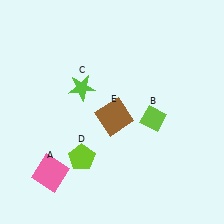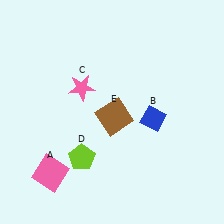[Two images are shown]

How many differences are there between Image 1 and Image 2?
There are 2 differences between the two images.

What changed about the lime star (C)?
In Image 1, C is lime. In Image 2, it changed to pink.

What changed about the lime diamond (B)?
In Image 1, B is lime. In Image 2, it changed to blue.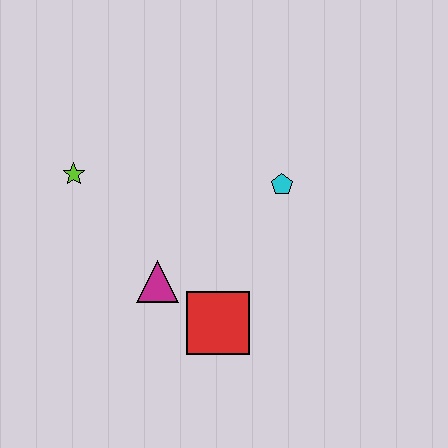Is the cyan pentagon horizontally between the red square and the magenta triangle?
No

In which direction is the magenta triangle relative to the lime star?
The magenta triangle is below the lime star.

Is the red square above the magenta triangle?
No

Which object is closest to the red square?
The magenta triangle is closest to the red square.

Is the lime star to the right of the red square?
No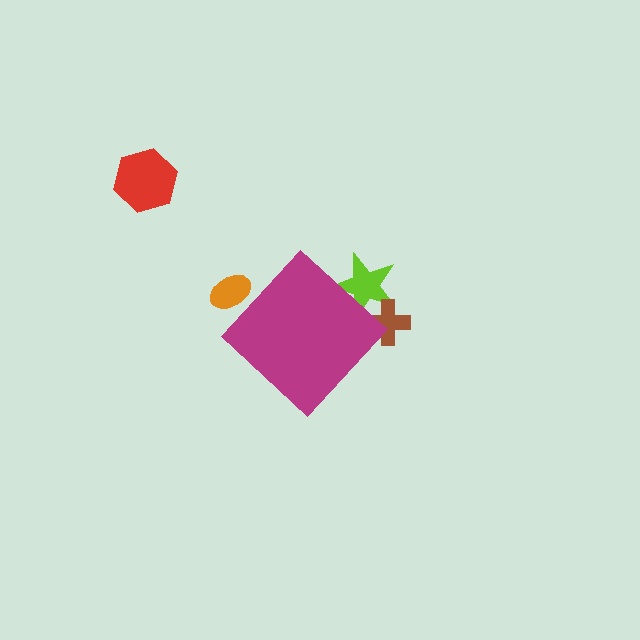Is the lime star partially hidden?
Yes, the lime star is partially hidden behind the magenta diamond.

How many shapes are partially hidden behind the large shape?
3 shapes are partially hidden.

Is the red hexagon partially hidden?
No, the red hexagon is fully visible.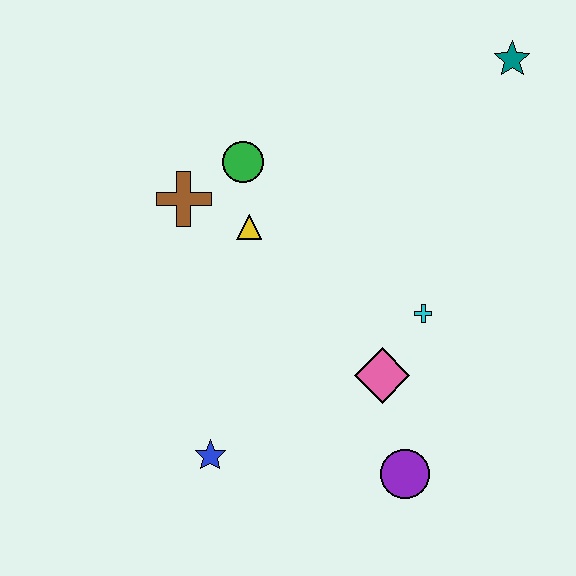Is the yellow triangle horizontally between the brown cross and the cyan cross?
Yes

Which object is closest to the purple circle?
The pink diamond is closest to the purple circle.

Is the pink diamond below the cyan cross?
Yes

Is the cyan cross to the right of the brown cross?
Yes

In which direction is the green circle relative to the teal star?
The green circle is to the left of the teal star.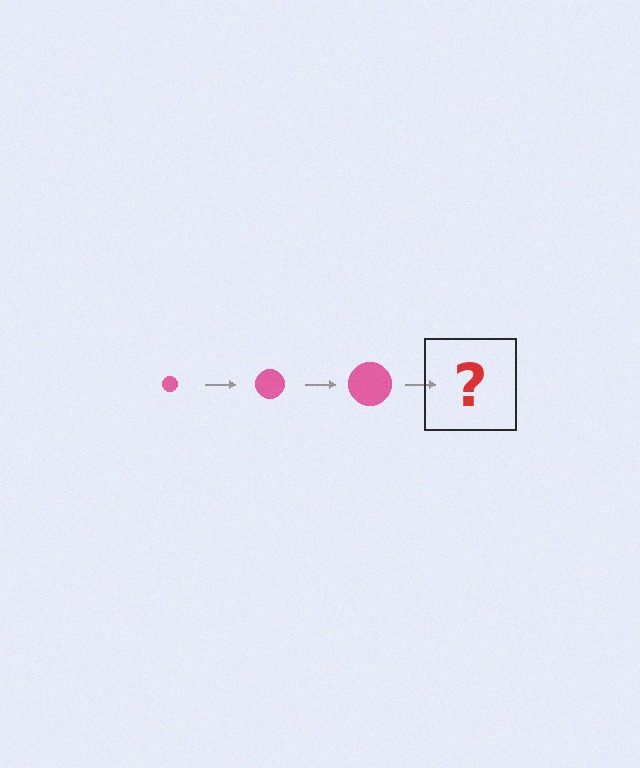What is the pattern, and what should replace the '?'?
The pattern is that the circle gets progressively larger each step. The '?' should be a pink circle, larger than the previous one.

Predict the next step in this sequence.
The next step is a pink circle, larger than the previous one.